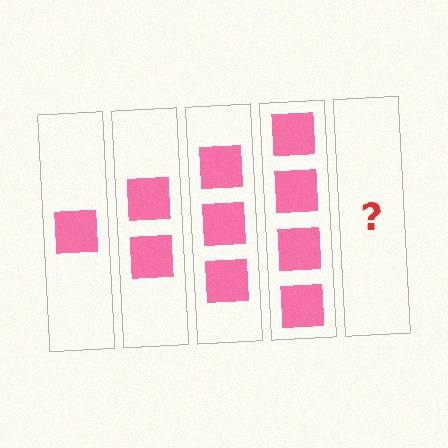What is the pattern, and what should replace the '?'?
The pattern is that each step adds one more square. The '?' should be 5 squares.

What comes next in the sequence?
The next element should be 5 squares.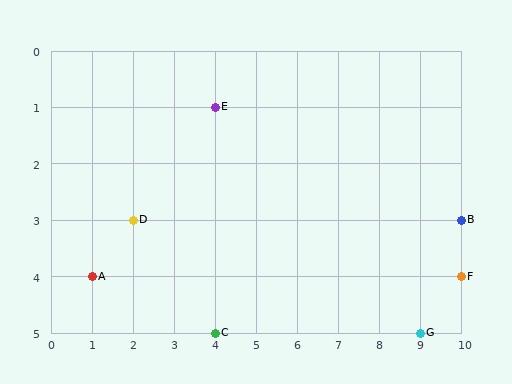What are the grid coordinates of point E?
Point E is at grid coordinates (4, 1).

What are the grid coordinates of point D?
Point D is at grid coordinates (2, 3).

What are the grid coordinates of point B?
Point B is at grid coordinates (10, 3).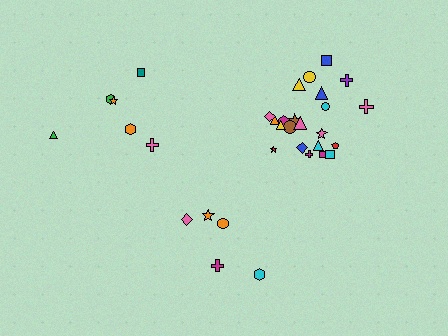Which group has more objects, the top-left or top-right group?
The top-right group.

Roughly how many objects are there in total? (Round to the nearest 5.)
Roughly 35 objects in total.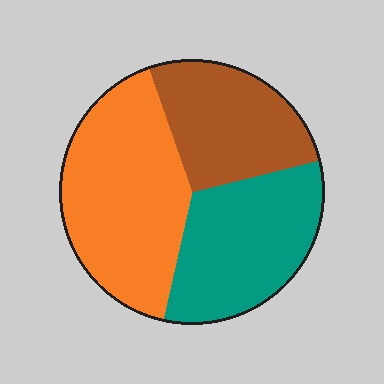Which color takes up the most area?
Orange, at roughly 40%.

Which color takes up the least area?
Brown, at roughly 25%.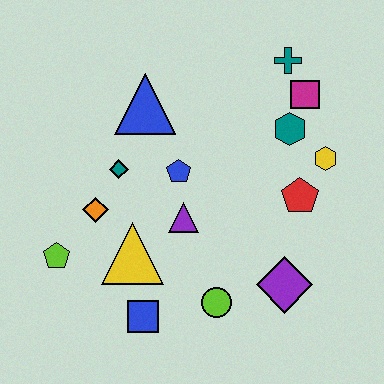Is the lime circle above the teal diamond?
No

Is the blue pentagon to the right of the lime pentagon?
Yes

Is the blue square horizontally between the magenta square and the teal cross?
No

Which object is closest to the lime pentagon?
The orange diamond is closest to the lime pentagon.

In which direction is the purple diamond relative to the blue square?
The purple diamond is to the right of the blue square.